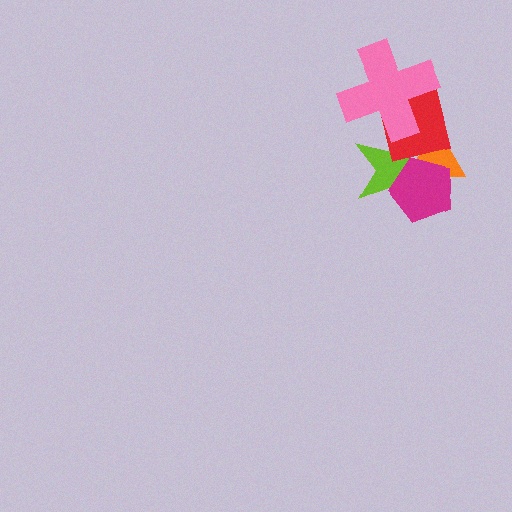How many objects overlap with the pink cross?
2 objects overlap with the pink cross.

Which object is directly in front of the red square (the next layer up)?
The pink cross is directly in front of the red square.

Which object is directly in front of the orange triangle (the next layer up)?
The lime star is directly in front of the orange triangle.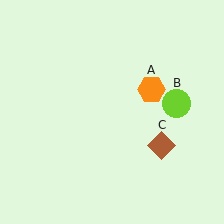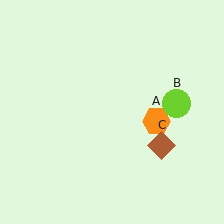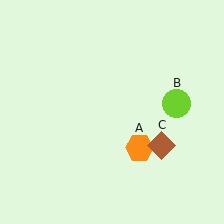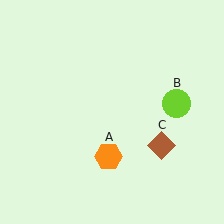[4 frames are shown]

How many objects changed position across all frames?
1 object changed position: orange hexagon (object A).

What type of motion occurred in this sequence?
The orange hexagon (object A) rotated clockwise around the center of the scene.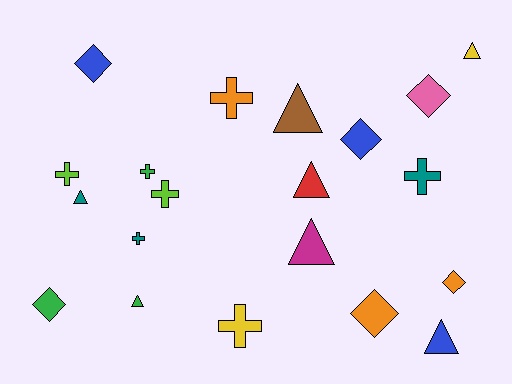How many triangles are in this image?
There are 7 triangles.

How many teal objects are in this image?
There are 3 teal objects.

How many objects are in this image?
There are 20 objects.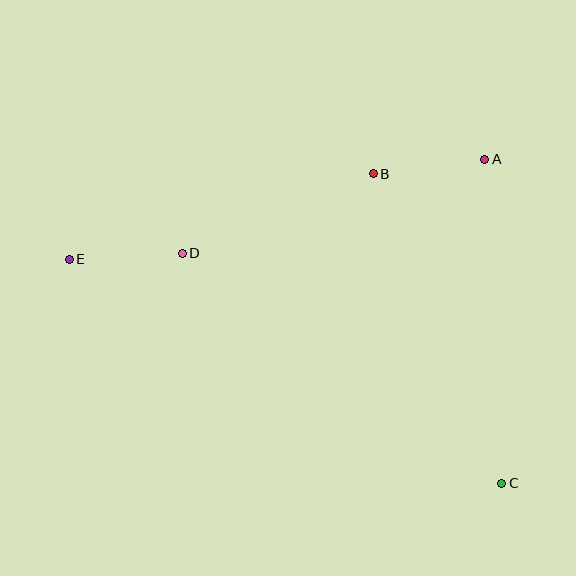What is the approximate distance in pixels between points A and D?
The distance between A and D is approximately 317 pixels.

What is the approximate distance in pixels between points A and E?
The distance between A and E is approximately 427 pixels.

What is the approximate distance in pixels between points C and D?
The distance between C and D is approximately 394 pixels.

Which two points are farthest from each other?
Points C and E are farthest from each other.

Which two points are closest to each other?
Points A and B are closest to each other.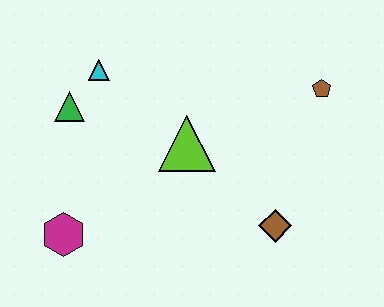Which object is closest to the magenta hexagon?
The green triangle is closest to the magenta hexagon.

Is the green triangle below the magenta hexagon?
No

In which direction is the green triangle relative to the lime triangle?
The green triangle is to the left of the lime triangle.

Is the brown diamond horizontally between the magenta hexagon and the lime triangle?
No